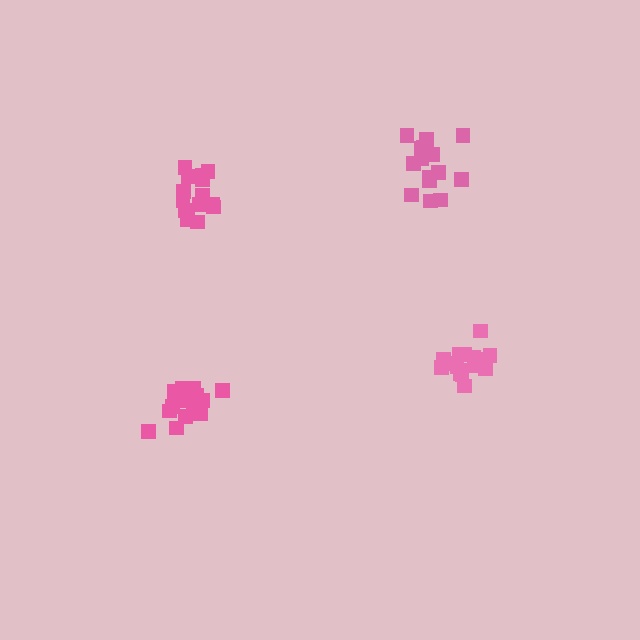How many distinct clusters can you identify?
There are 4 distinct clusters.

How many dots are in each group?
Group 1: 17 dots, Group 2: 15 dots, Group 3: 15 dots, Group 4: 18 dots (65 total).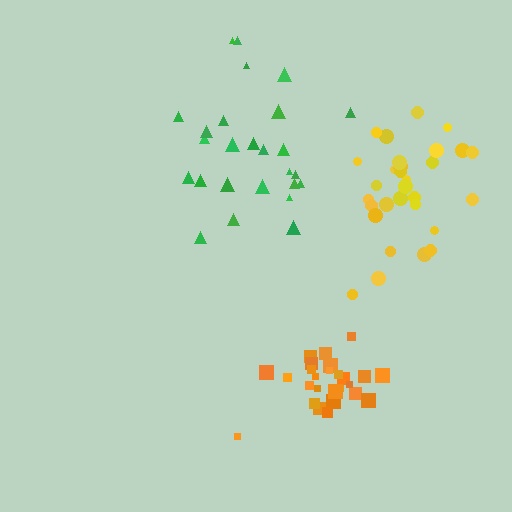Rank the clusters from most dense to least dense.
orange, yellow, green.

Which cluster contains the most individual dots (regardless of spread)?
Yellow (30).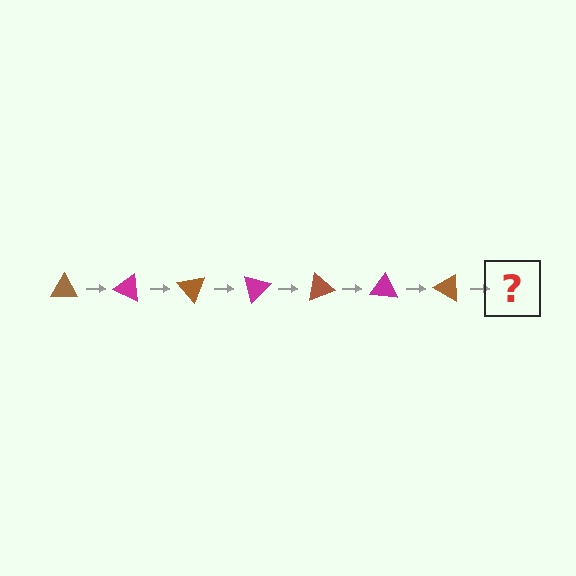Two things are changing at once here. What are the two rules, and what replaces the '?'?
The two rules are that it rotates 25 degrees each step and the color cycles through brown and magenta. The '?' should be a magenta triangle, rotated 175 degrees from the start.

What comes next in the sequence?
The next element should be a magenta triangle, rotated 175 degrees from the start.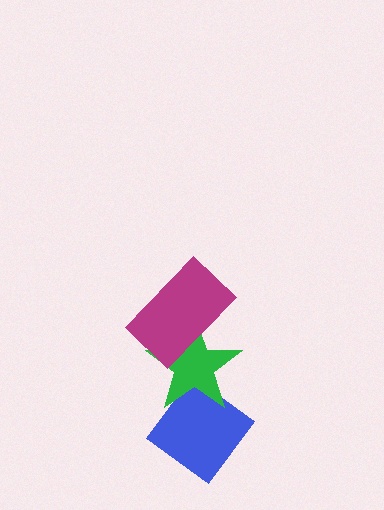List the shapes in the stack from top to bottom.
From top to bottom: the magenta rectangle, the green star, the blue diamond.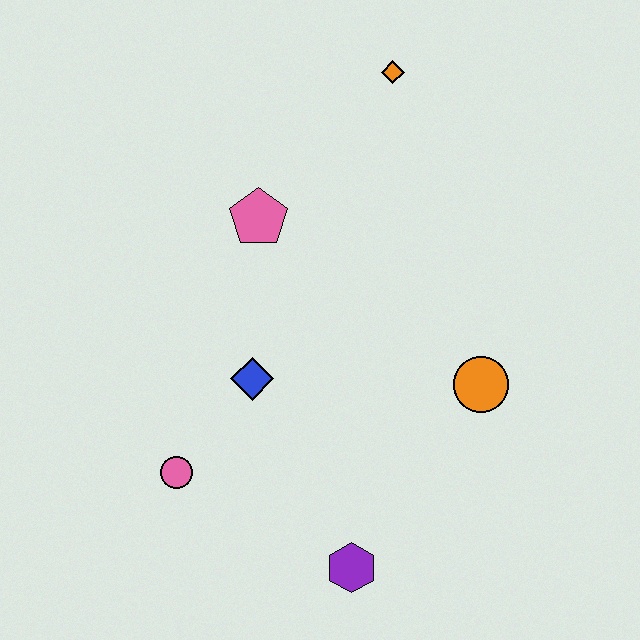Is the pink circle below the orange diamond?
Yes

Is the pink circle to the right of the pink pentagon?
No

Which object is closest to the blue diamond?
The pink circle is closest to the blue diamond.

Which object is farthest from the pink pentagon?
The purple hexagon is farthest from the pink pentagon.